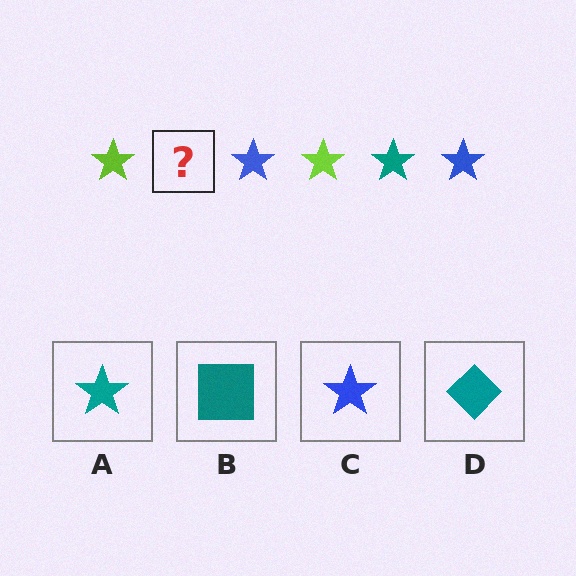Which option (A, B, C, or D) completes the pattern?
A.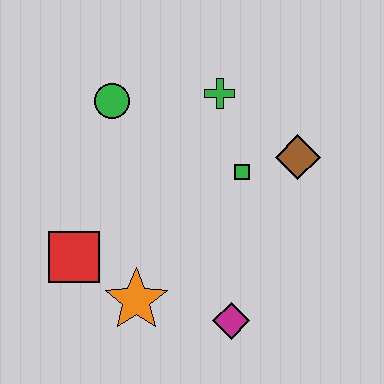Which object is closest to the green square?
The brown diamond is closest to the green square.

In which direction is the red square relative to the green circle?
The red square is below the green circle.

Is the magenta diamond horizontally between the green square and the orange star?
Yes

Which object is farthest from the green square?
The red square is farthest from the green square.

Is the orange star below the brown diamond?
Yes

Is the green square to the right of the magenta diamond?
Yes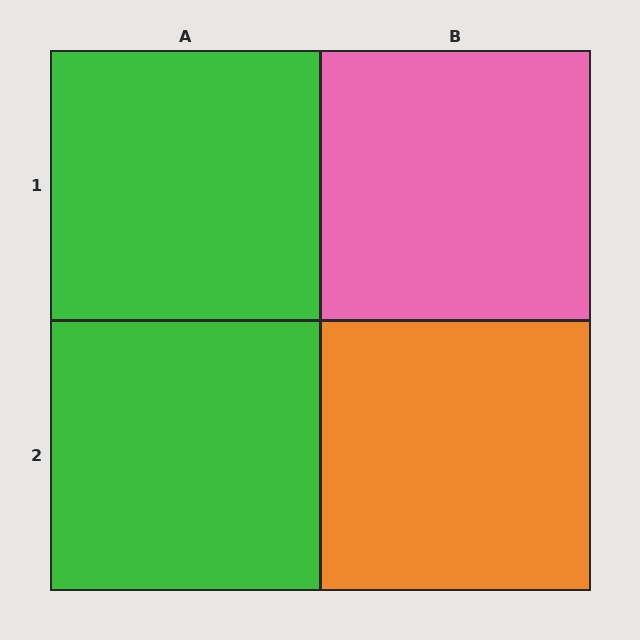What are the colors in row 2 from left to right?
Green, orange.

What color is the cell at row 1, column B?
Pink.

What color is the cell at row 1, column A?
Green.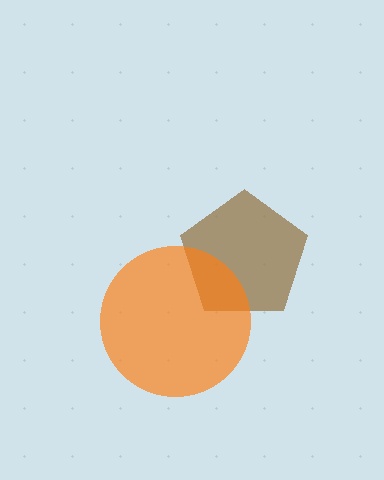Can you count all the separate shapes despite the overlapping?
Yes, there are 2 separate shapes.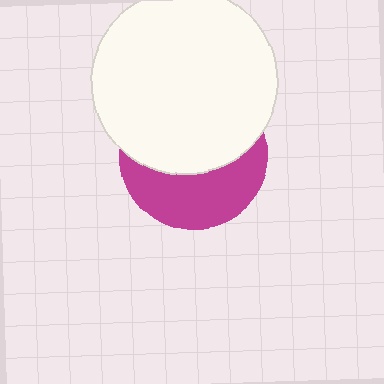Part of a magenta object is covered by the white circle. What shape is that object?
It is a circle.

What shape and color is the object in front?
The object in front is a white circle.